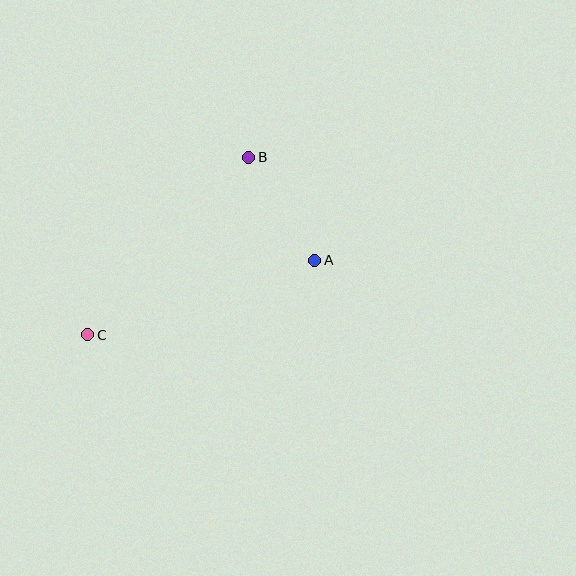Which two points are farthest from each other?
Points B and C are farthest from each other.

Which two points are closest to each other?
Points A and B are closest to each other.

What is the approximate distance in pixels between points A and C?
The distance between A and C is approximately 239 pixels.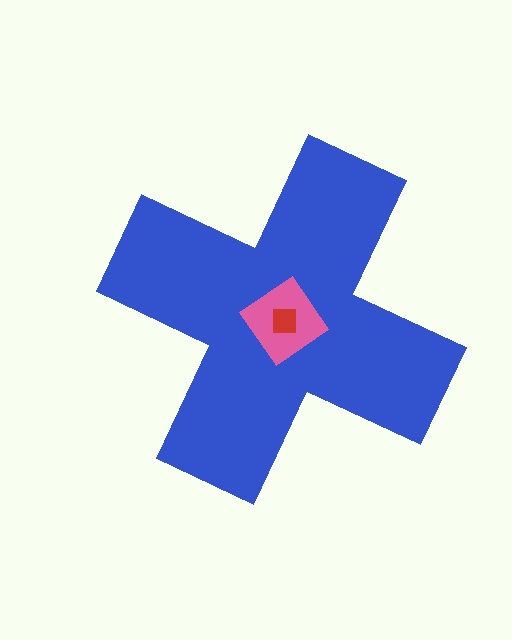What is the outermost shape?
The blue cross.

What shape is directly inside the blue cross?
The pink diamond.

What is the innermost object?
The red square.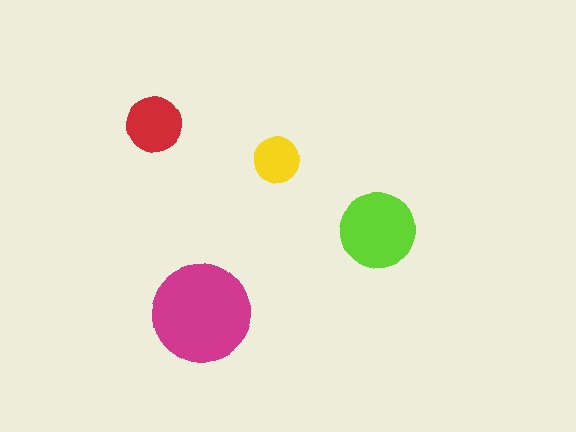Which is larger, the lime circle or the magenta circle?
The magenta one.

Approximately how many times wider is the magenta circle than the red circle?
About 2 times wider.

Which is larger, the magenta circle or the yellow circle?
The magenta one.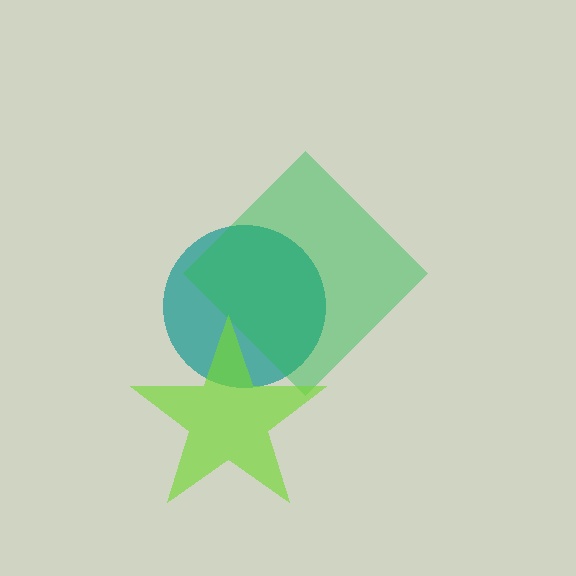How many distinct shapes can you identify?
There are 3 distinct shapes: a teal circle, a green diamond, a lime star.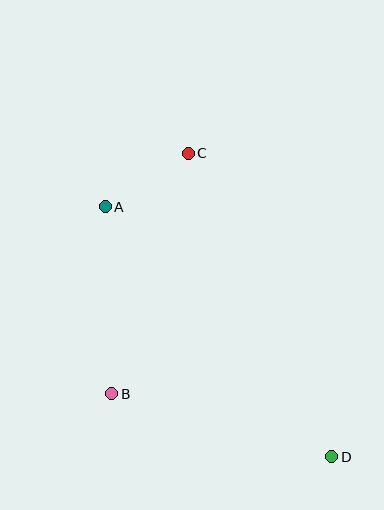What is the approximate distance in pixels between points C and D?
The distance between C and D is approximately 336 pixels.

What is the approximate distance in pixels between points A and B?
The distance between A and B is approximately 187 pixels.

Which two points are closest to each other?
Points A and C are closest to each other.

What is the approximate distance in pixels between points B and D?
The distance between B and D is approximately 229 pixels.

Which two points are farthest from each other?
Points A and D are farthest from each other.